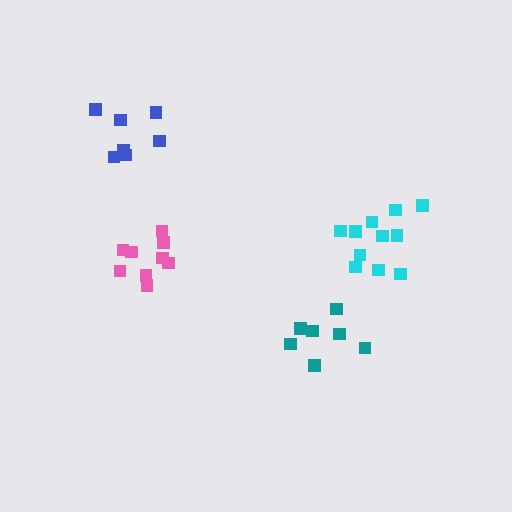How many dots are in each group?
Group 1: 9 dots, Group 2: 7 dots, Group 3: 7 dots, Group 4: 11 dots (34 total).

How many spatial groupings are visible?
There are 4 spatial groupings.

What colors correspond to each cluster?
The clusters are colored: pink, teal, blue, cyan.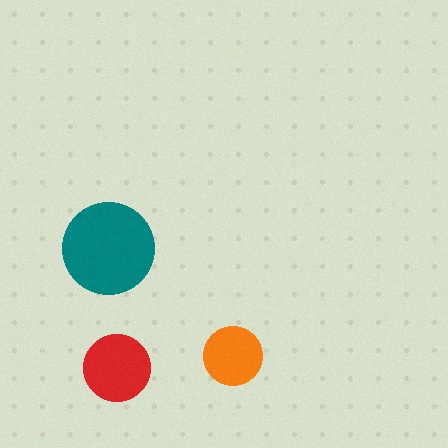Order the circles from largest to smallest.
the teal one, the red one, the orange one.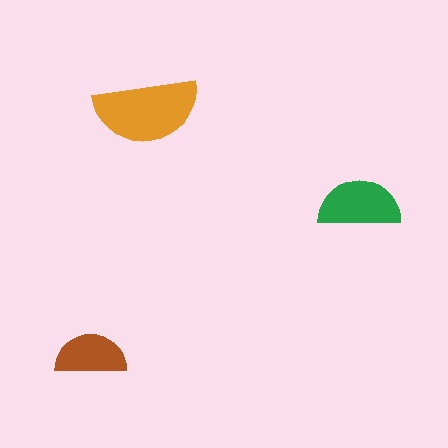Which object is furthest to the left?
The brown semicircle is leftmost.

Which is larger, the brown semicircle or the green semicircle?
The green one.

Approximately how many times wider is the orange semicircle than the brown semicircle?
About 1.5 times wider.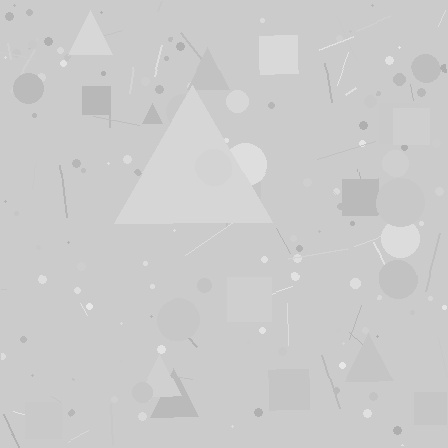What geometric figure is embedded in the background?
A triangle is embedded in the background.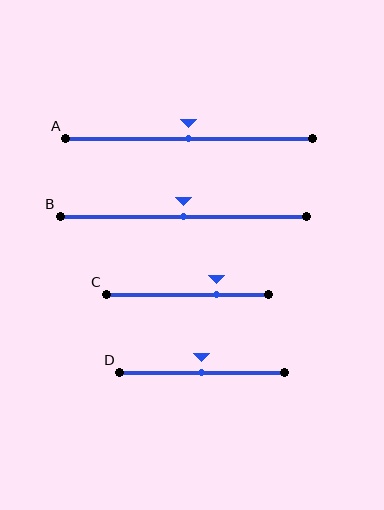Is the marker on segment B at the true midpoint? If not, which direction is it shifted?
Yes, the marker on segment B is at the true midpoint.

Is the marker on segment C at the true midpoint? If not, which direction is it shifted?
No, the marker on segment C is shifted to the right by about 18% of the segment length.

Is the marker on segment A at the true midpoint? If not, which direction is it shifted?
Yes, the marker on segment A is at the true midpoint.